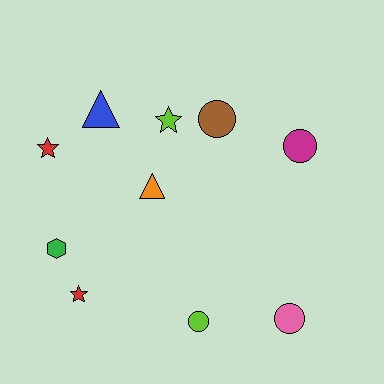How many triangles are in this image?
There are 2 triangles.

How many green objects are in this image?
There is 1 green object.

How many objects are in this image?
There are 10 objects.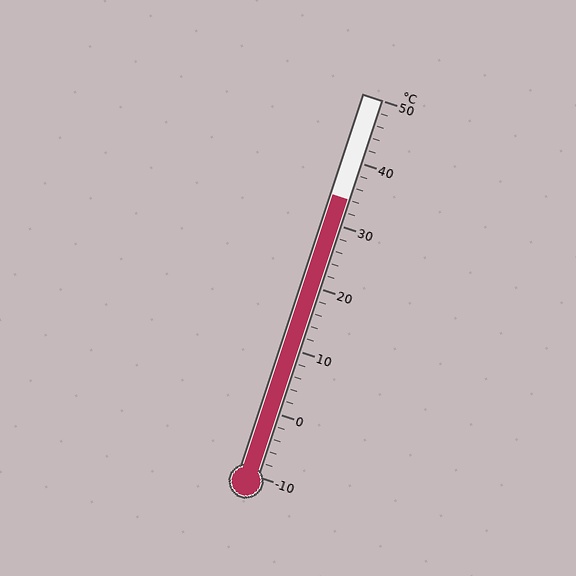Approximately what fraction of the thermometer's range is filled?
The thermometer is filled to approximately 75% of its range.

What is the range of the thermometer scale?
The thermometer scale ranges from -10°C to 50°C.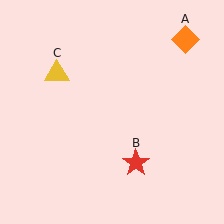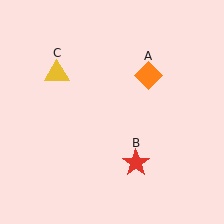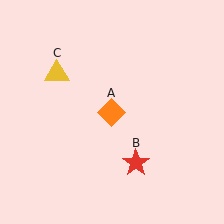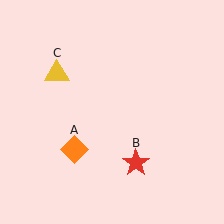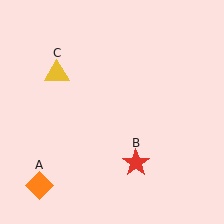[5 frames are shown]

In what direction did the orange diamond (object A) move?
The orange diamond (object A) moved down and to the left.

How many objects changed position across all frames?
1 object changed position: orange diamond (object A).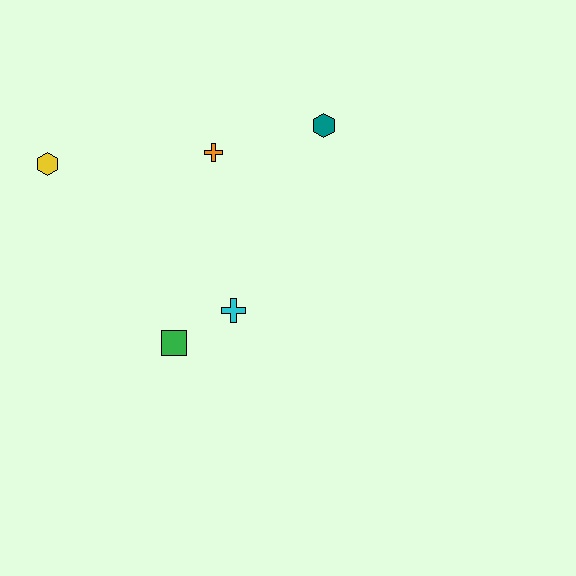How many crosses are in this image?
There are 2 crosses.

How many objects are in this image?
There are 5 objects.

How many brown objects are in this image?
There are no brown objects.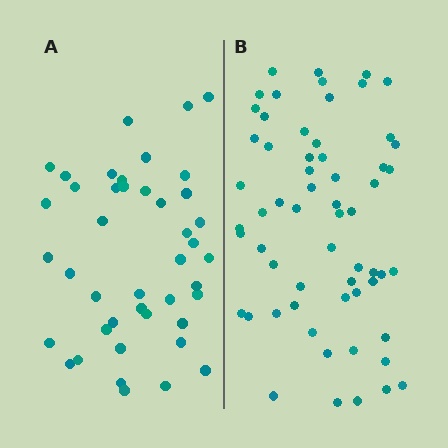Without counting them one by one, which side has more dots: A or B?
Region B (the right region) has more dots.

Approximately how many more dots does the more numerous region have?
Region B has approximately 15 more dots than region A.